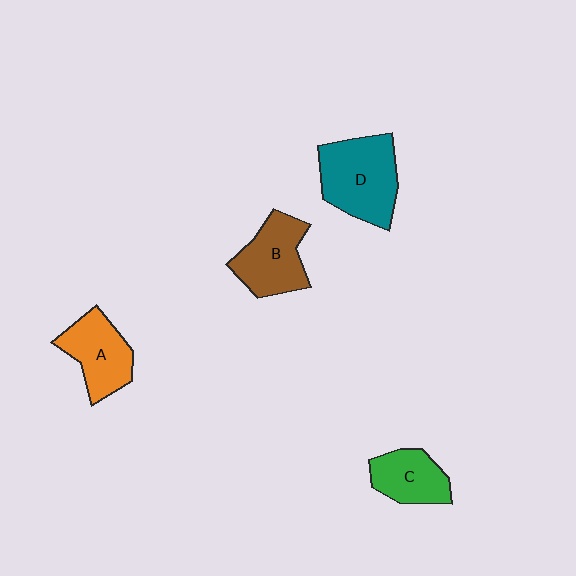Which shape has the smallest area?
Shape C (green).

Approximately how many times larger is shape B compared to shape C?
Approximately 1.3 times.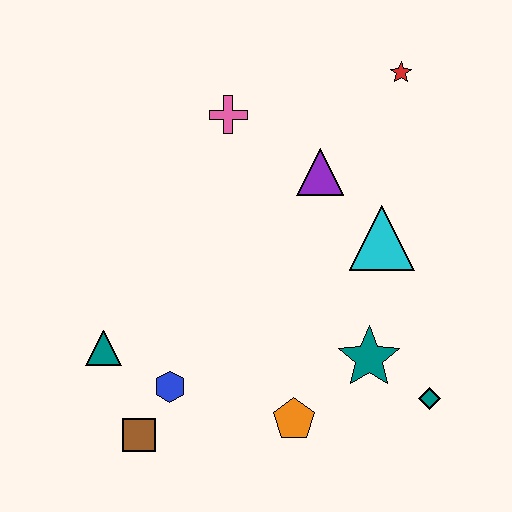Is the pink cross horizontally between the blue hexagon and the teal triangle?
No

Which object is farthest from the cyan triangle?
The brown square is farthest from the cyan triangle.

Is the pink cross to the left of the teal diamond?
Yes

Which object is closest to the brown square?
The blue hexagon is closest to the brown square.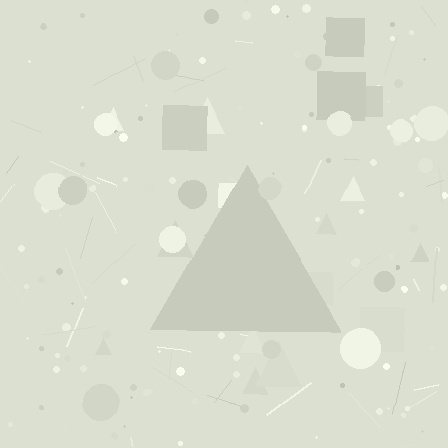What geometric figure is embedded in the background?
A triangle is embedded in the background.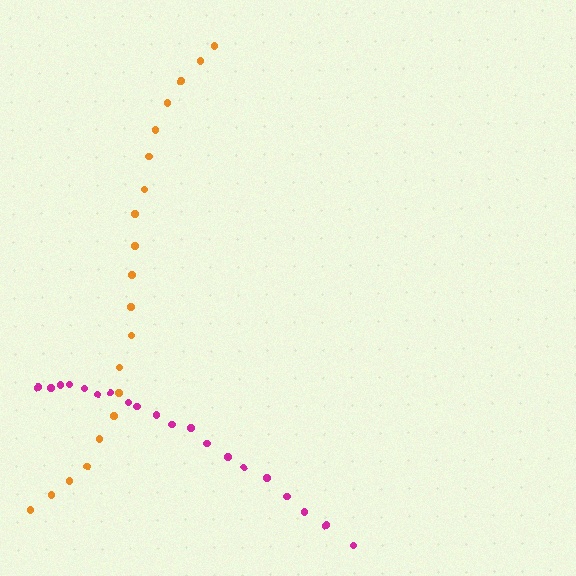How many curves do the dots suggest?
There are 2 distinct paths.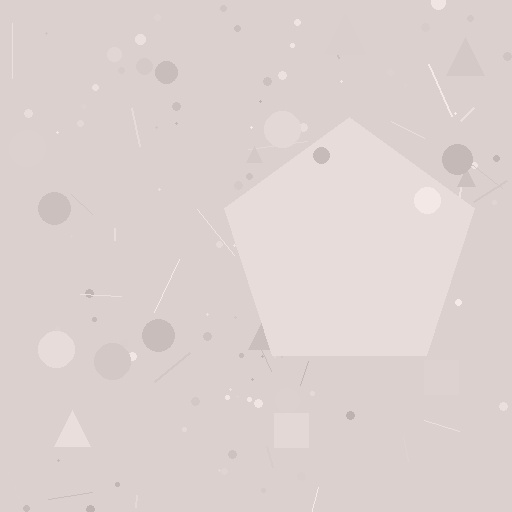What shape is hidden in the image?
A pentagon is hidden in the image.